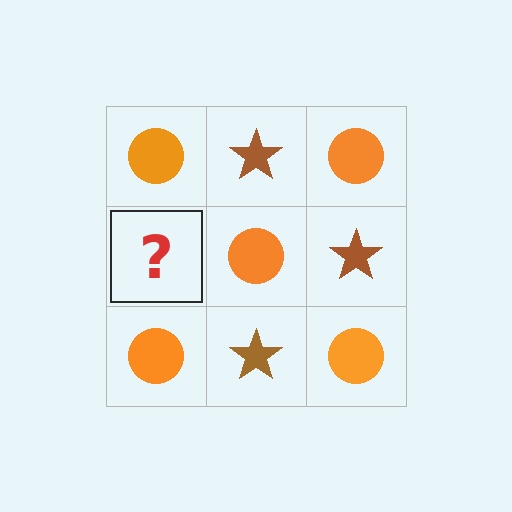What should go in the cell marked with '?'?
The missing cell should contain a brown star.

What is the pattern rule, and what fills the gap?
The rule is that it alternates orange circle and brown star in a checkerboard pattern. The gap should be filled with a brown star.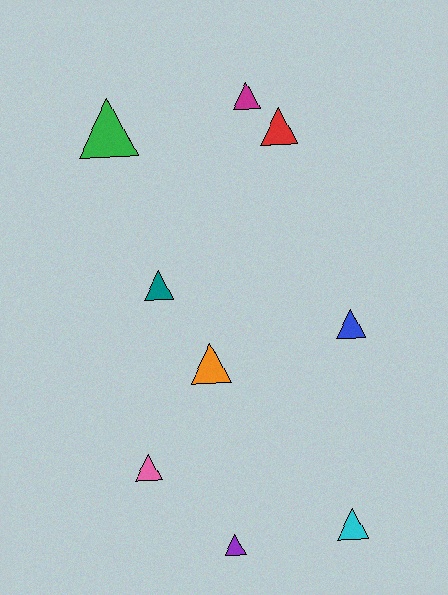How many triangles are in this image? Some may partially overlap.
There are 9 triangles.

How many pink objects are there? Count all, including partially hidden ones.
There is 1 pink object.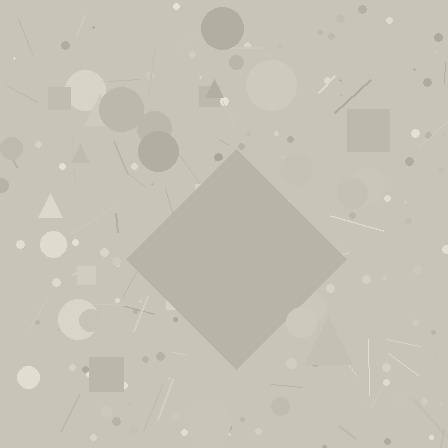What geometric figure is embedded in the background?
A diamond is embedded in the background.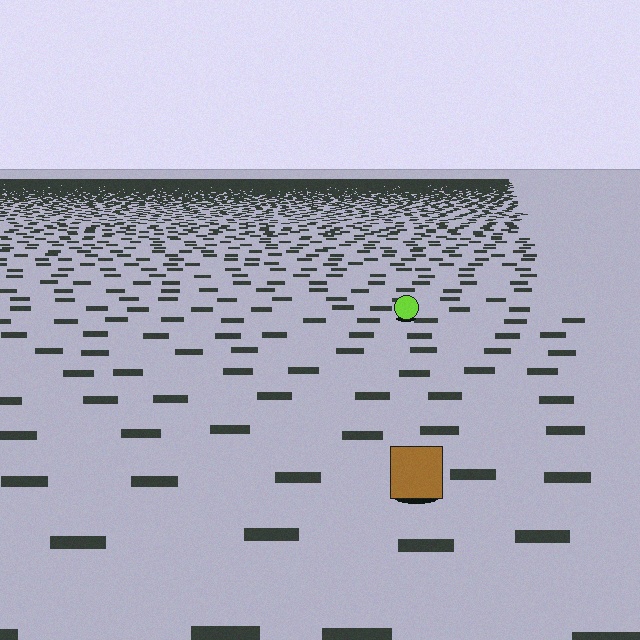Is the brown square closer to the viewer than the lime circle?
Yes. The brown square is closer — you can tell from the texture gradient: the ground texture is coarser near it.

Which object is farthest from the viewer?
The lime circle is farthest from the viewer. It appears smaller and the ground texture around it is denser.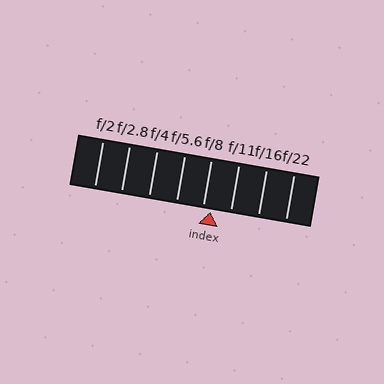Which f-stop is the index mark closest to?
The index mark is closest to f/8.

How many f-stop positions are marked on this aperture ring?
There are 8 f-stop positions marked.